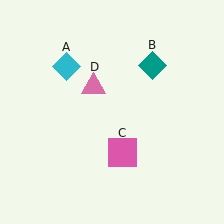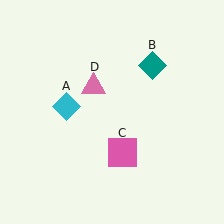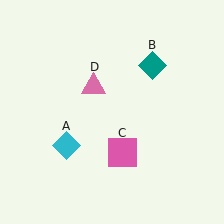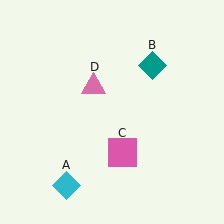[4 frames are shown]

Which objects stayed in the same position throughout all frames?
Teal diamond (object B) and pink square (object C) and pink triangle (object D) remained stationary.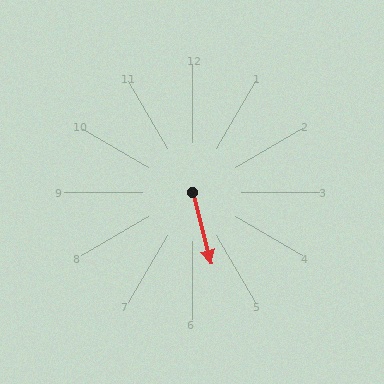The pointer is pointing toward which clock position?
Roughly 6 o'clock.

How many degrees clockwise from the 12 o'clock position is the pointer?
Approximately 165 degrees.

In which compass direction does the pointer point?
South.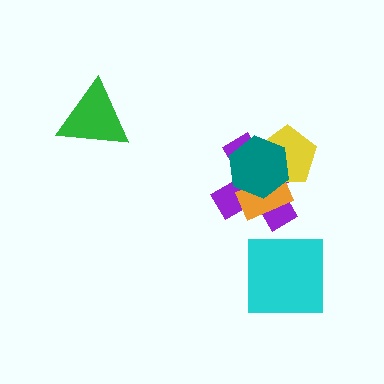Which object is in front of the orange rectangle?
The teal hexagon is in front of the orange rectangle.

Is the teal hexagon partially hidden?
No, no other shape covers it.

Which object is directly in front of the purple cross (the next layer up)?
The yellow pentagon is directly in front of the purple cross.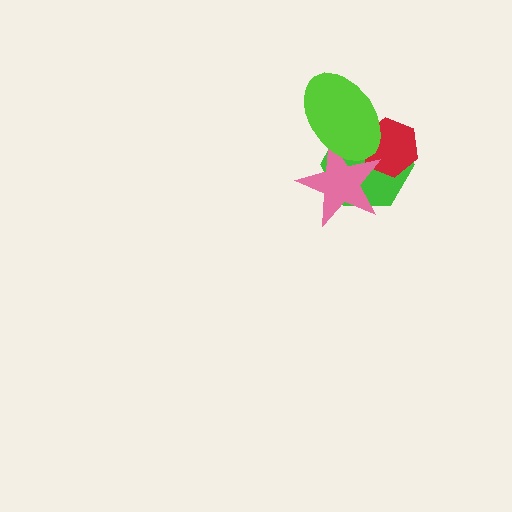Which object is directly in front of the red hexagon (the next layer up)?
The pink star is directly in front of the red hexagon.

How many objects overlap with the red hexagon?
3 objects overlap with the red hexagon.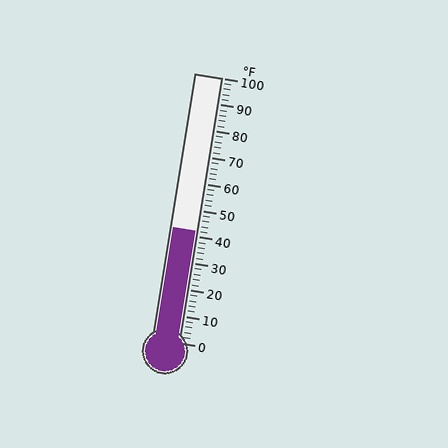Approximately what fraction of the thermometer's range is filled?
The thermometer is filled to approximately 40% of its range.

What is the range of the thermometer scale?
The thermometer scale ranges from 0°F to 100°F.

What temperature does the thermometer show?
The thermometer shows approximately 42°F.